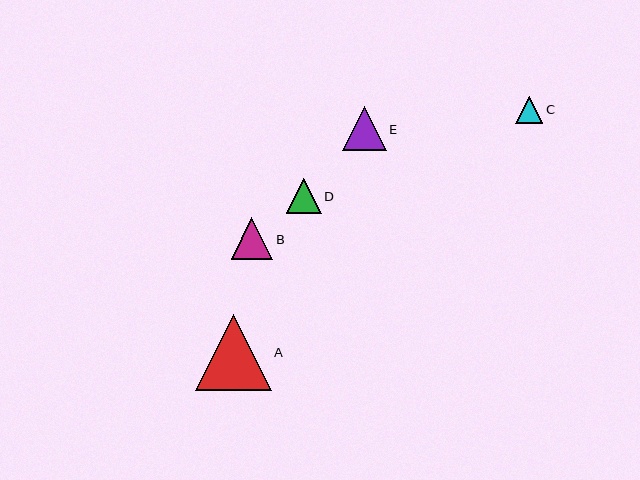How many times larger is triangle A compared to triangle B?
Triangle A is approximately 1.8 times the size of triangle B.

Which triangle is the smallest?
Triangle C is the smallest with a size of approximately 27 pixels.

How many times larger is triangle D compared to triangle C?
Triangle D is approximately 1.3 times the size of triangle C.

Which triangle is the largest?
Triangle A is the largest with a size of approximately 76 pixels.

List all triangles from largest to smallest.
From largest to smallest: A, E, B, D, C.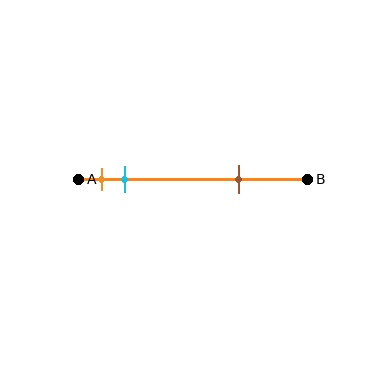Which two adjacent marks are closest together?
The orange and cyan marks are the closest adjacent pair.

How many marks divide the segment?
There are 3 marks dividing the segment.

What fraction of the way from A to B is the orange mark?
The orange mark is approximately 10% (0.1) of the way from A to B.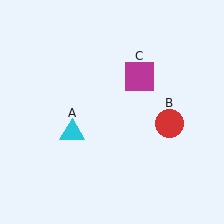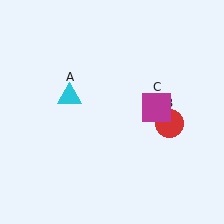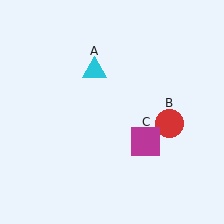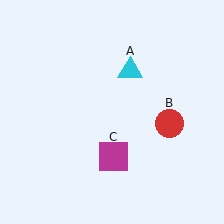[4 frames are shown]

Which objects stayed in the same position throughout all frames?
Red circle (object B) remained stationary.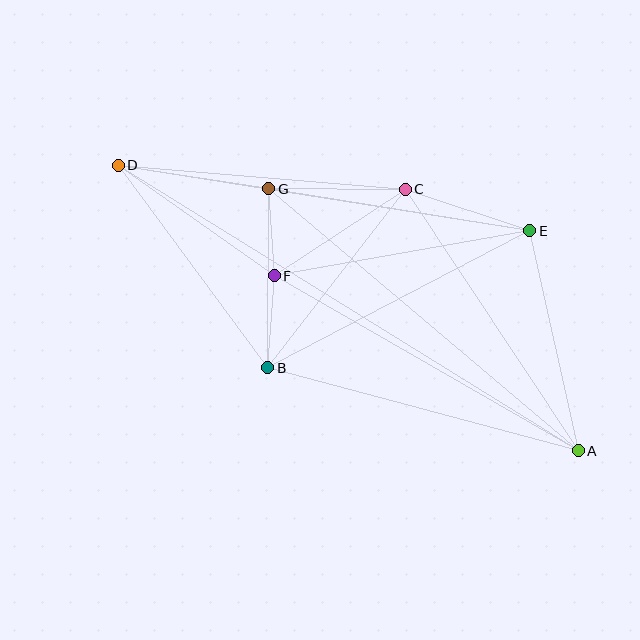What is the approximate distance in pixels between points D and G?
The distance between D and G is approximately 152 pixels.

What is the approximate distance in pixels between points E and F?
The distance between E and F is approximately 260 pixels.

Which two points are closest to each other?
Points F and G are closest to each other.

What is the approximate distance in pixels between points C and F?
The distance between C and F is approximately 157 pixels.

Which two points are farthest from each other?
Points A and D are farthest from each other.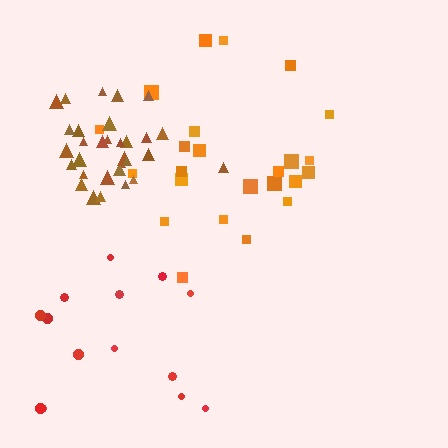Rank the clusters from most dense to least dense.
brown, orange, red.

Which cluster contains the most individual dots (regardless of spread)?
Brown (31).